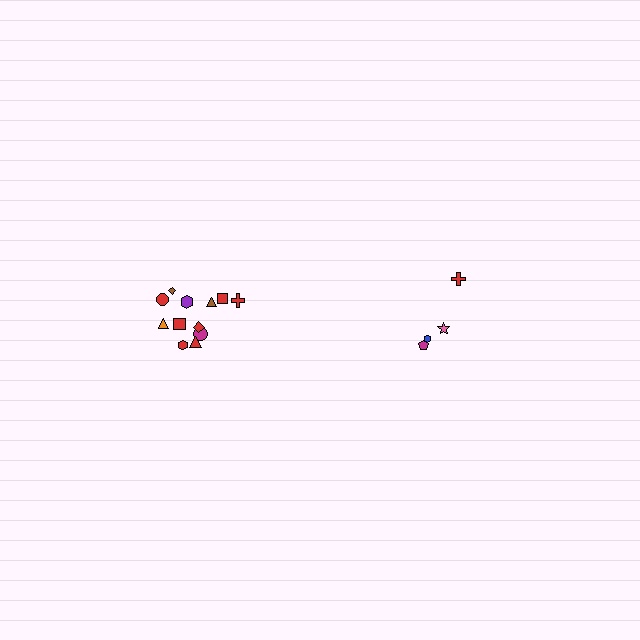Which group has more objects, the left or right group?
The left group.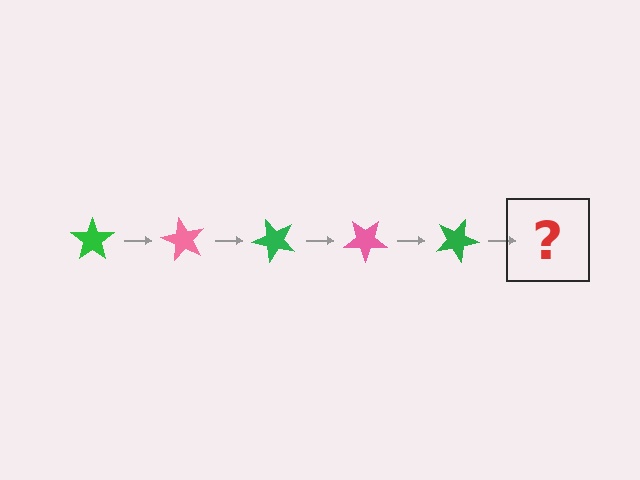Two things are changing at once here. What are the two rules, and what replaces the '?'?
The two rules are that it rotates 60 degrees each step and the color cycles through green and pink. The '?' should be a pink star, rotated 300 degrees from the start.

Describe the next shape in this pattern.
It should be a pink star, rotated 300 degrees from the start.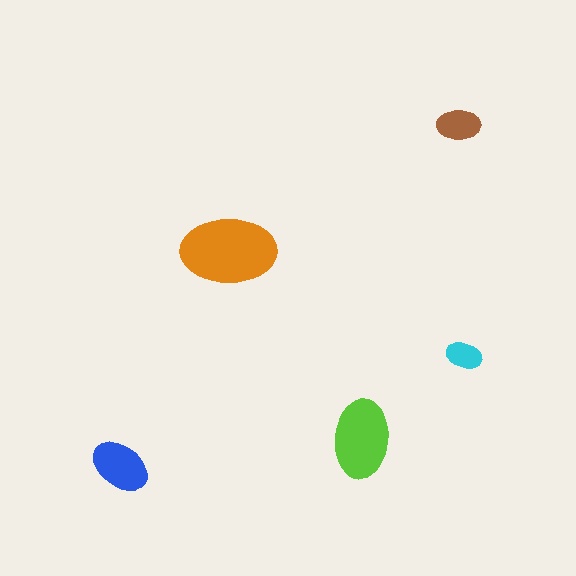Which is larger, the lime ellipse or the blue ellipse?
The lime one.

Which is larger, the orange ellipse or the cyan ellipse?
The orange one.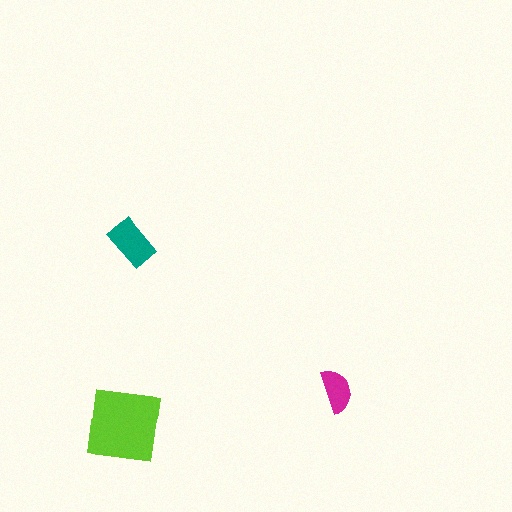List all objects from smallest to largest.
The magenta semicircle, the teal rectangle, the lime square.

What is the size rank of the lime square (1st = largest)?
1st.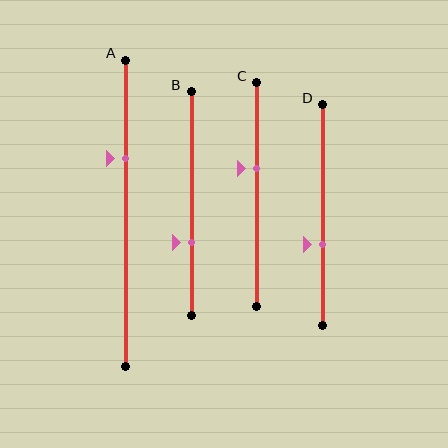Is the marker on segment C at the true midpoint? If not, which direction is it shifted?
No, the marker on segment C is shifted upward by about 12% of the segment length.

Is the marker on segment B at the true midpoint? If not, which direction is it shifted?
No, the marker on segment B is shifted downward by about 17% of the segment length.